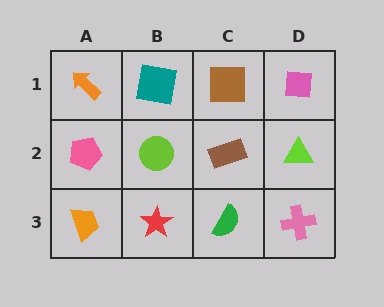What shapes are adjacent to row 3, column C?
A brown rectangle (row 2, column C), a red star (row 3, column B), a pink cross (row 3, column D).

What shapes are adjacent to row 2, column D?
A pink square (row 1, column D), a pink cross (row 3, column D), a brown rectangle (row 2, column C).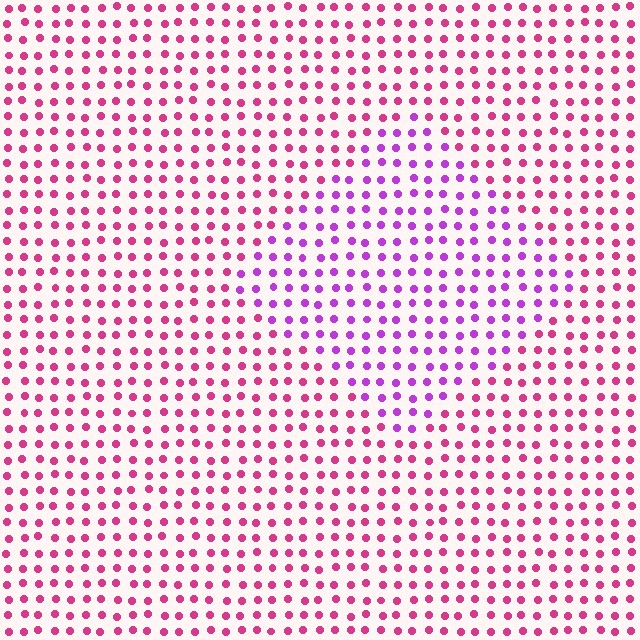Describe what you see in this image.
The image is filled with small magenta elements in a uniform arrangement. A diamond-shaped region is visible where the elements are tinted to a slightly different hue, forming a subtle color boundary.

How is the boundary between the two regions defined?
The boundary is defined purely by a slight shift in hue (about 39 degrees). Spacing, size, and orientation are identical on both sides.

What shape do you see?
I see a diamond.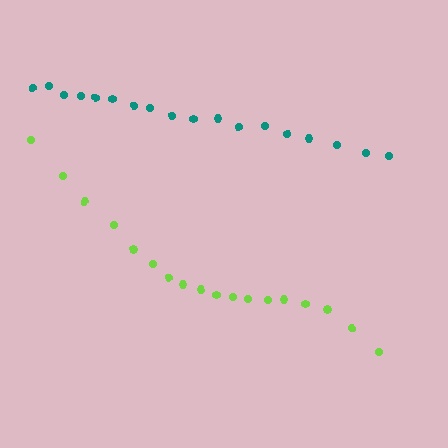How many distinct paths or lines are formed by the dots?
There are 2 distinct paths.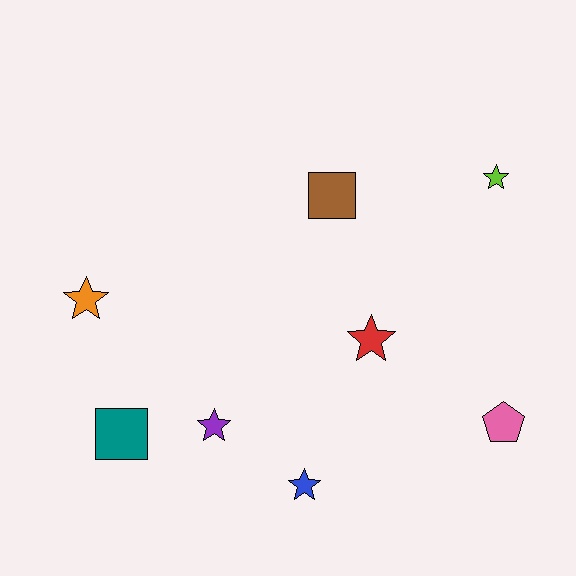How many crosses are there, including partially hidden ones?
There are no crosses.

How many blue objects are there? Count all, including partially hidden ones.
There is 1 blue object.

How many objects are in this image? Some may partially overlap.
There are 8 objects.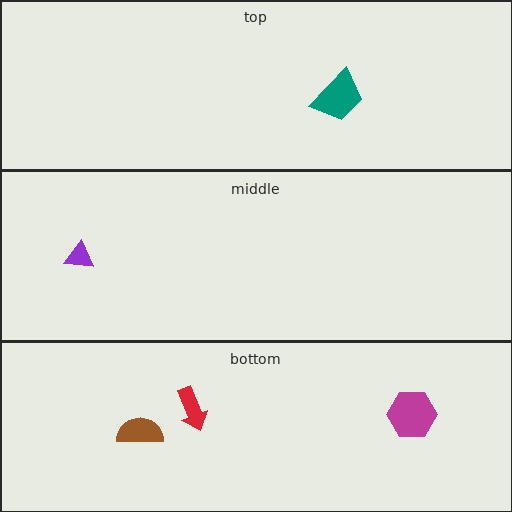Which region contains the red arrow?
The bottom region.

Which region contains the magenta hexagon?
The bottom region.